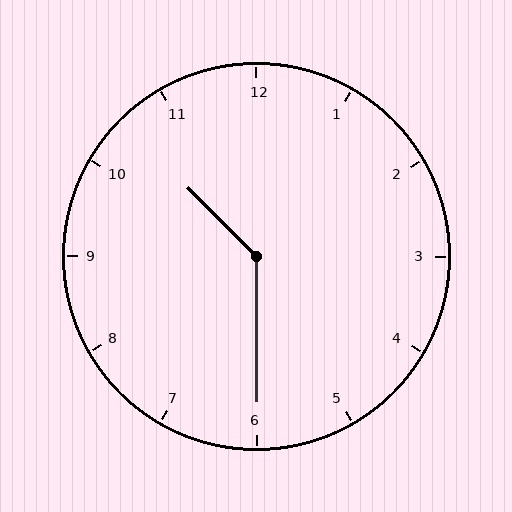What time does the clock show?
10:30.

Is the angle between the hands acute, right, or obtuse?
It is obtuse.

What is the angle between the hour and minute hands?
Approximately 135 degrees.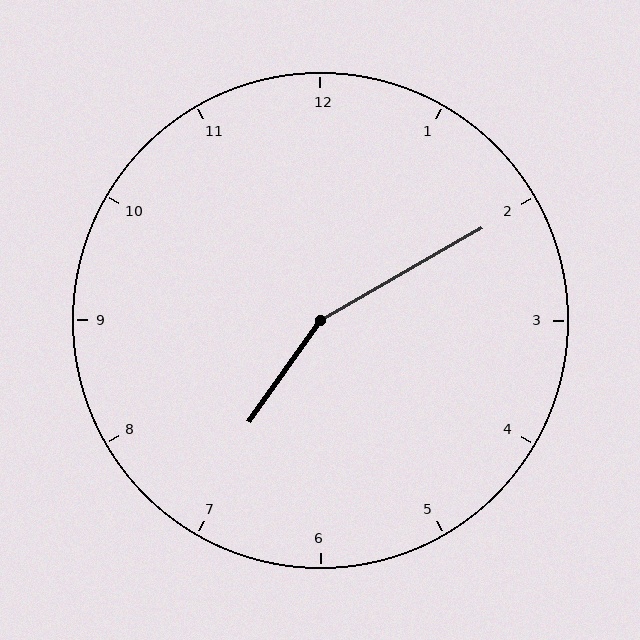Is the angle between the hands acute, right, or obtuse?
It is obtuse.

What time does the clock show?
7:10.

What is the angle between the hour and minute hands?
Approximately 155 degrees.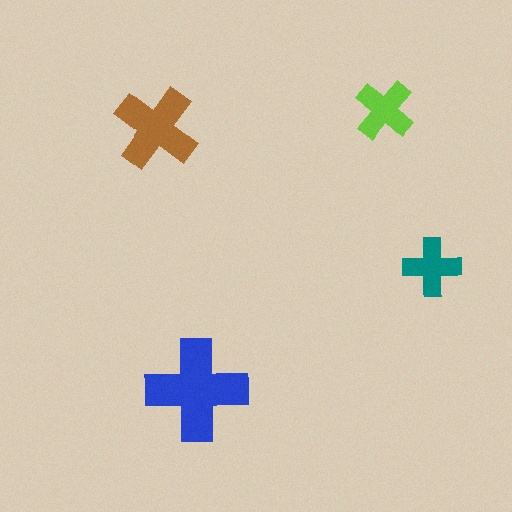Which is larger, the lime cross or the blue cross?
The blue one.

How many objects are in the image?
There are 4 objects in the image.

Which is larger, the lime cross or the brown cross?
The brown one.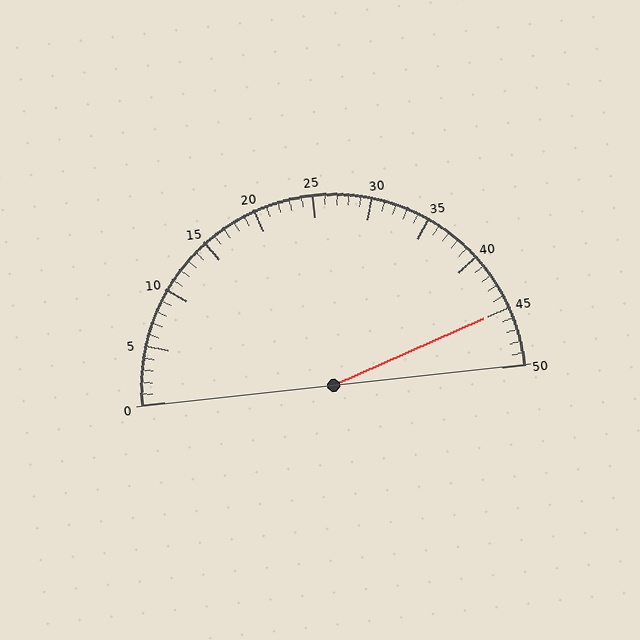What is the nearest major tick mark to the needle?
The nearest major tick mark is 45.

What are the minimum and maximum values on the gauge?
The gauge ranges from 0 to 50.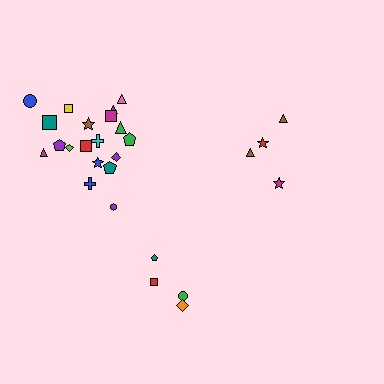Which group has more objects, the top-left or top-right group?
The top-left group.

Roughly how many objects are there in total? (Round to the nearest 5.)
Roughly 25 objects in total.